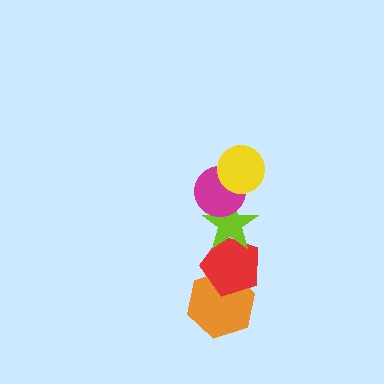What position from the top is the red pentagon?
The red pentagon is 4th from the top.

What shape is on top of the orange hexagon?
The red pentagon is on top of the orange hexagon.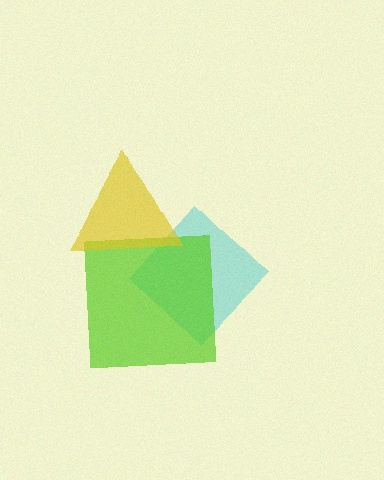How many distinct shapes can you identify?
There are 3 distinct shapes: a cyan diamond, a lime square, a yellow triangle.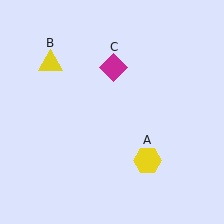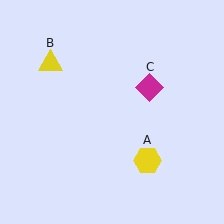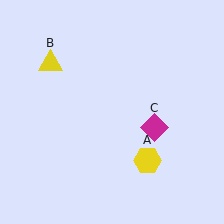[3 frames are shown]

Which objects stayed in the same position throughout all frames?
Yellow hexagon (object A) and yellow triangle (object B) remained stationary.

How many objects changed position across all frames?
1 object changed position: magenta diamond (object C).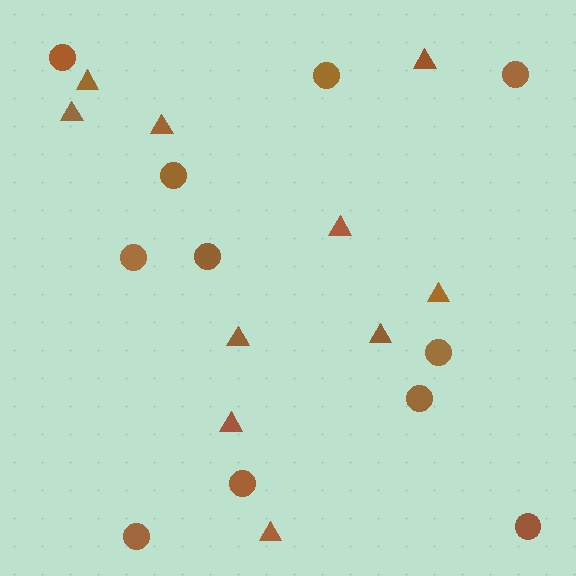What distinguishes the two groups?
There are 2 groups: one group of circles (11) and one group of triangles (10).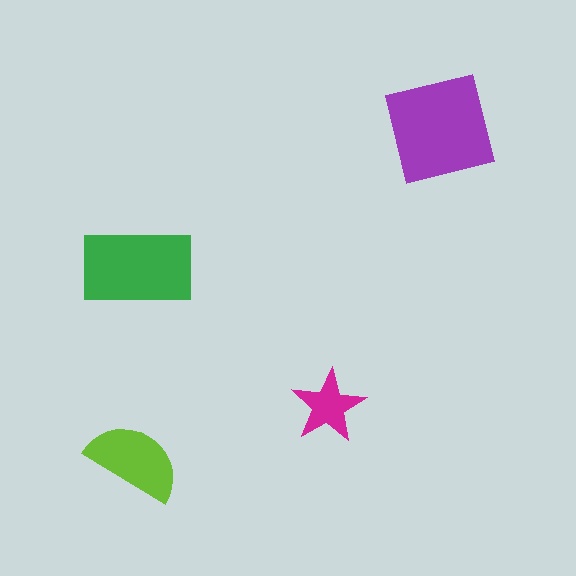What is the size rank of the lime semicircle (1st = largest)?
3rd.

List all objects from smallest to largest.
The magenta star, the lime semicircle, the green rectangle, the purple square.